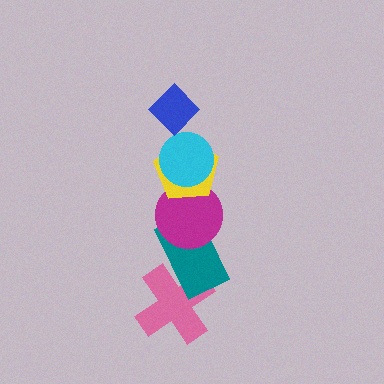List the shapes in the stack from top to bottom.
From top to bottom: the blue diamond, the cyan circle, the yellow pentagon, the magenta circle, the teal rectangle, the pink cross.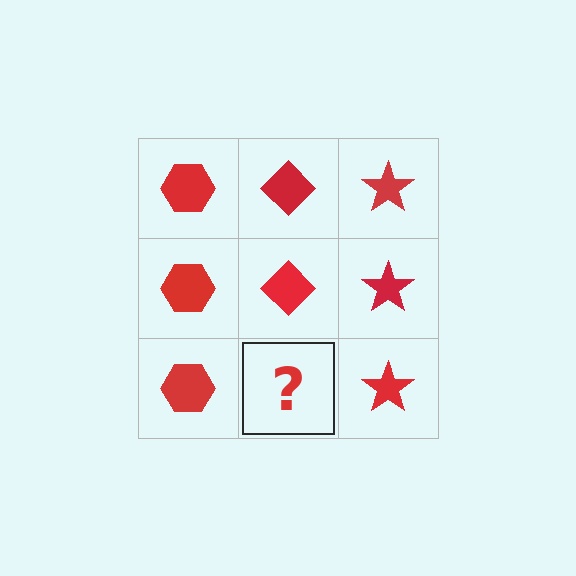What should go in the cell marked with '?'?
The missing cell should contain a red diamond.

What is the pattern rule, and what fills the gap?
The rule is that each column has a consistent shape. The gap should be filled with a red diamond.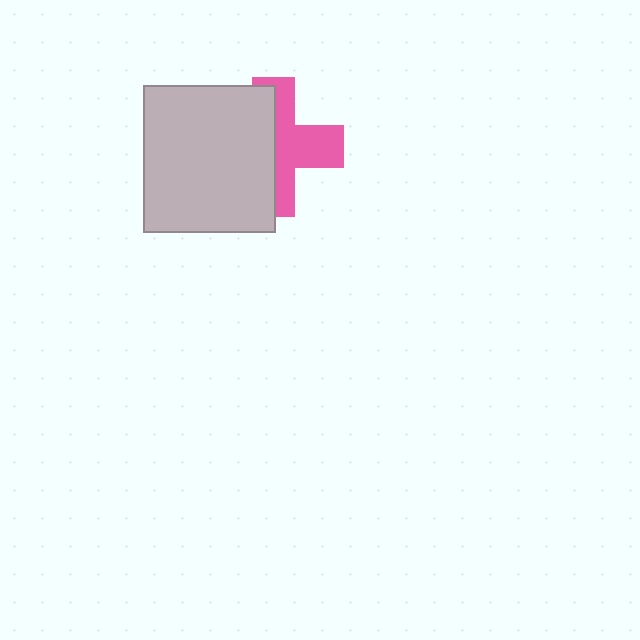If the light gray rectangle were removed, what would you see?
You would see the complete pink cross.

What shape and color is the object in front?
The object in front is a light gray rectangle.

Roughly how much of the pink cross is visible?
About half of it is visible (roughly 49%).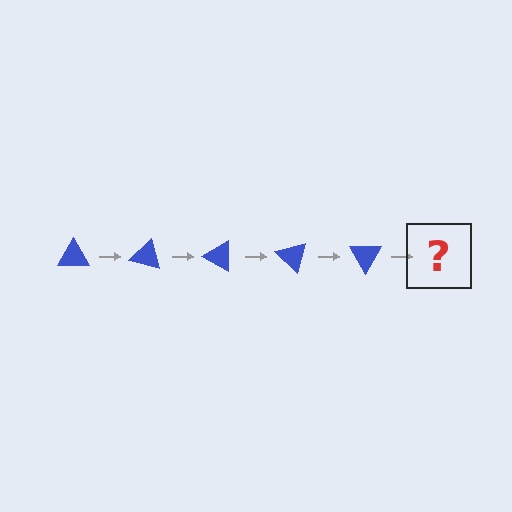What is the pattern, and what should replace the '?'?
The pattern is that the triangle rotates 15 degrees each step. The '?' should be a blue triangle rotated 75 degrees.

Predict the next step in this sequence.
The next step is a blue triangle rotated 75 degrees.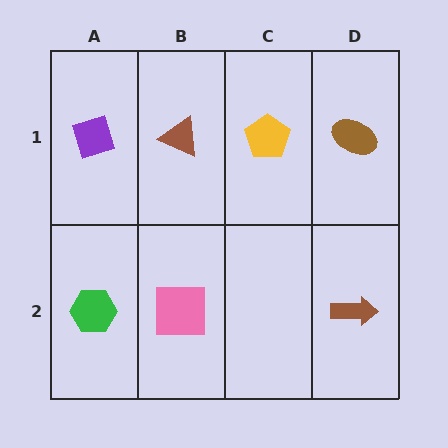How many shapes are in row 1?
4 shapes.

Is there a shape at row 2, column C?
No, that cell is empty.